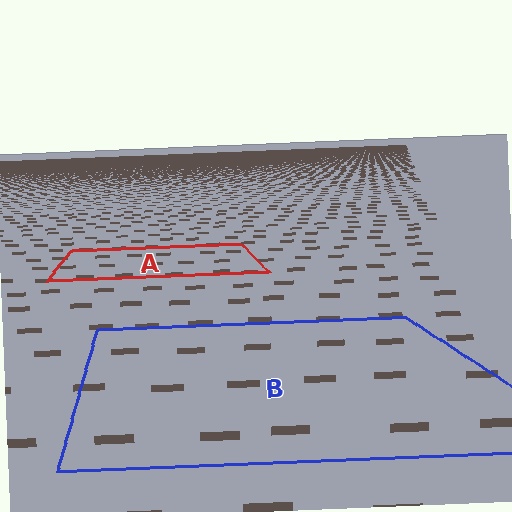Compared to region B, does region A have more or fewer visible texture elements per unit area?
Region A has more texture elements per unit area — they are packed more densely because it is farther away.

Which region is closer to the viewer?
Region B is closer. The texture elements there are larger and more spread out.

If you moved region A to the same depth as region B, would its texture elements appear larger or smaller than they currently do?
They would appear larger. At a closer depth, the same texture elements are projected at a bigger on-screen size.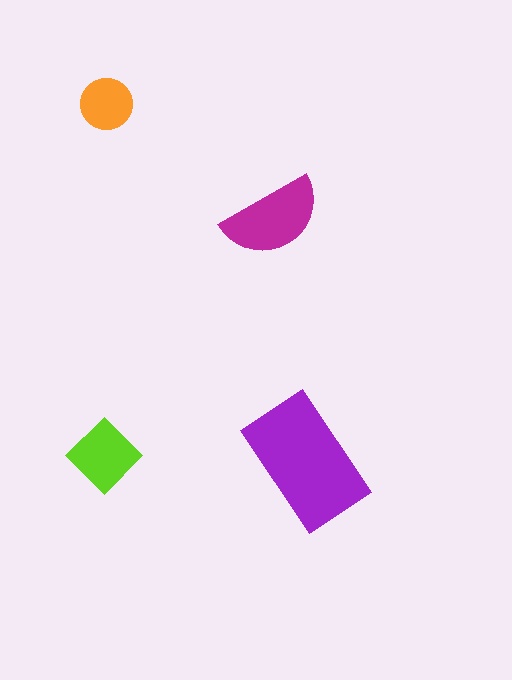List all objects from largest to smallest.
The purple rectangle, the magenta semicircle, the lime diamond, the orange circle.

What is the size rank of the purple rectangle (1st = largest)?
1st.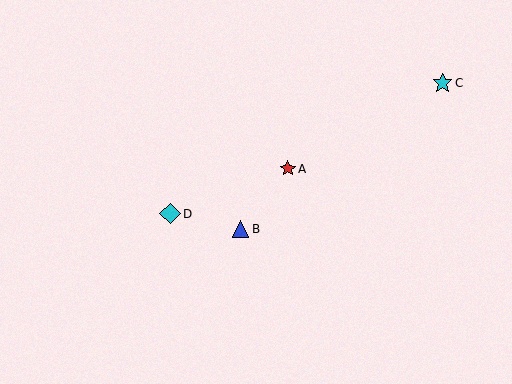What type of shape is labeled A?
Shape A is a red star.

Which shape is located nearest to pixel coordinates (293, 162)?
The red star (labeled A) at (288, 169) is nearest to that location.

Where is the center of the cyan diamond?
The center of the cyan diamond is at (170, 214).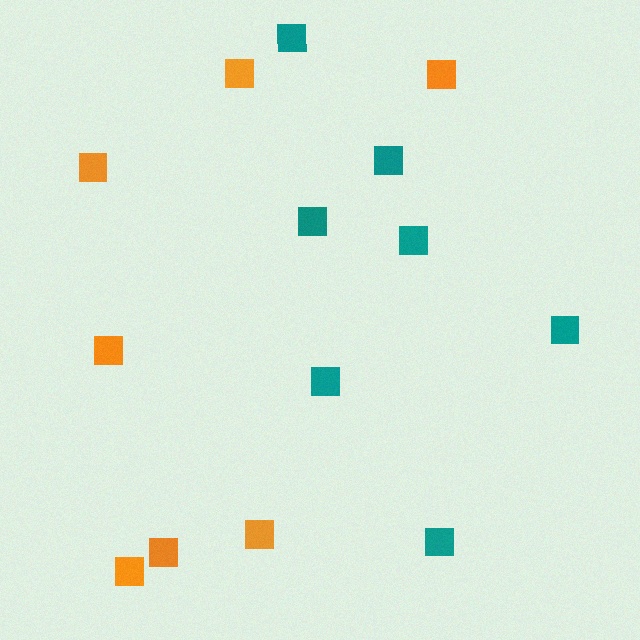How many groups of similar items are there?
There are 2 groups: one group of teal squares (7) and one group of orange squares (7).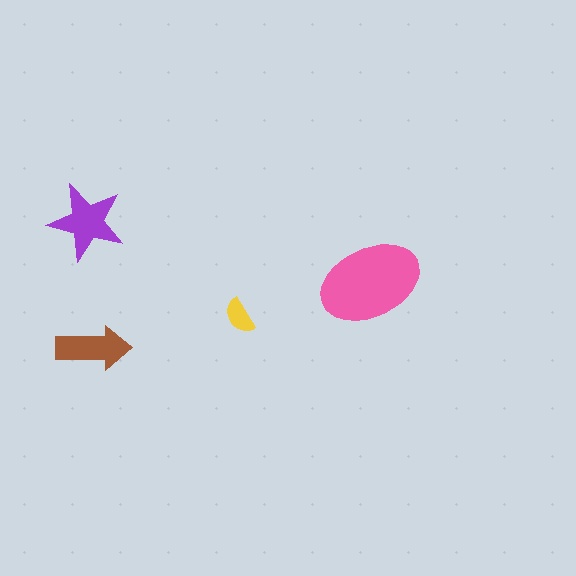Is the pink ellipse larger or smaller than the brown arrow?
Larger.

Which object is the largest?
The pink ellipse.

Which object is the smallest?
The yellow semicircle.